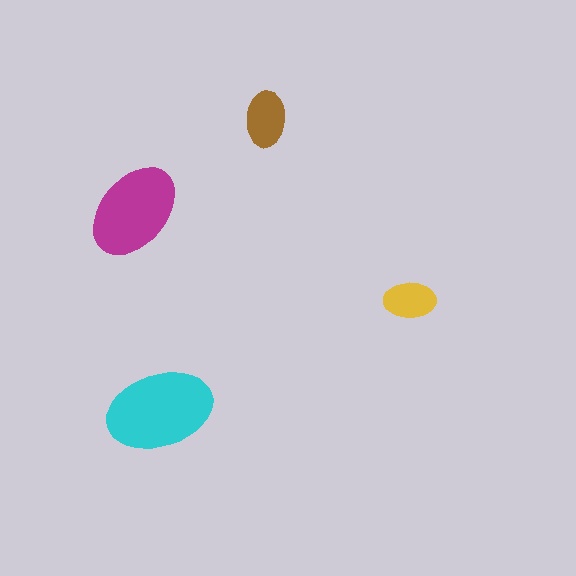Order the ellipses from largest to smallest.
the cyan one, the magenta one, the brown one, the yellow one.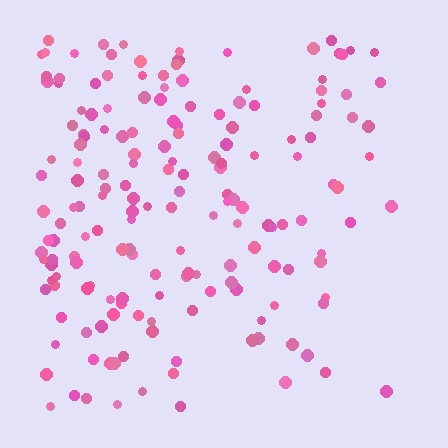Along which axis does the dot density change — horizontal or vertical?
Horizontal.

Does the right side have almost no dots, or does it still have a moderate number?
Still a moderate number, just noticeably fewer than the left.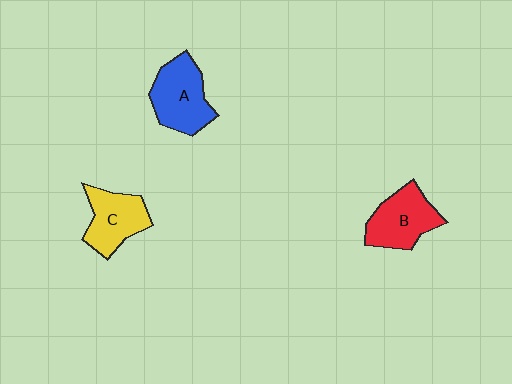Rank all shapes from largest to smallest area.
From largest to smallest: A (blue), B (red), C (yellow).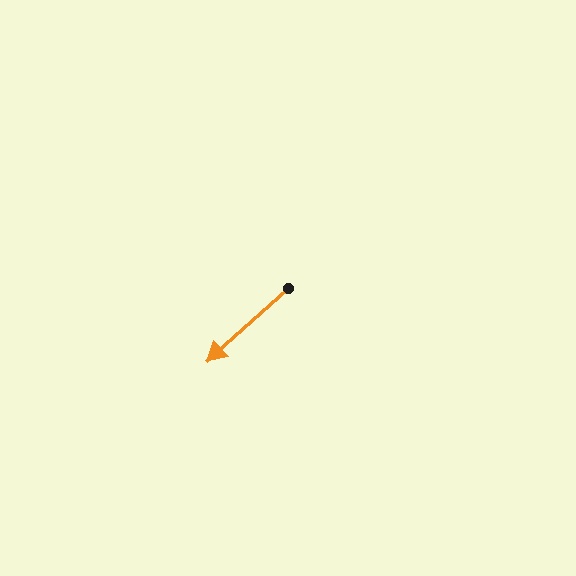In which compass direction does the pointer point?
Southwest.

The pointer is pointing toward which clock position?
Roughly 8 o'clock.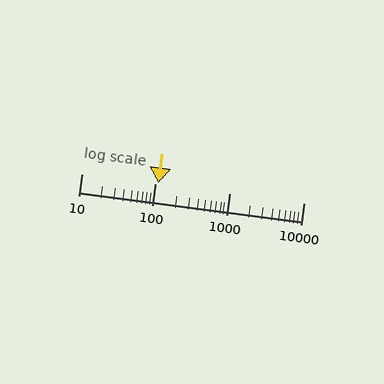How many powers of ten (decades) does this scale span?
The scale spans 3 decades, from 10 to 10000.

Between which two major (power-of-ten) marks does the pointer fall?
The pointer is between 100 and 1000.